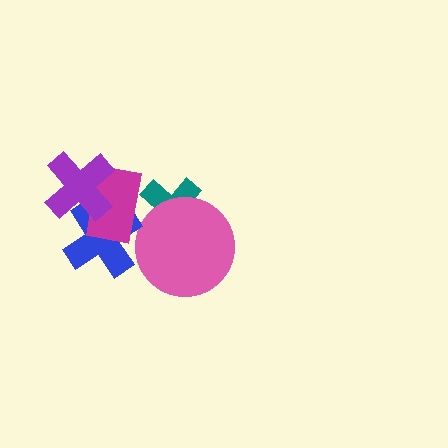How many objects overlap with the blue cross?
2 objects overlap with the blue cross.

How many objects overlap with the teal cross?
2 objects overlap with the teal cross.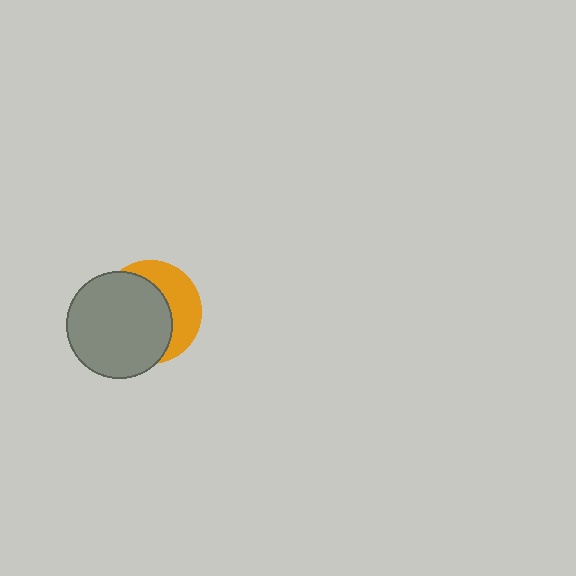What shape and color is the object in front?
The object in front is a gray circle.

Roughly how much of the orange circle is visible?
A small part of it is visible (roughly 38%).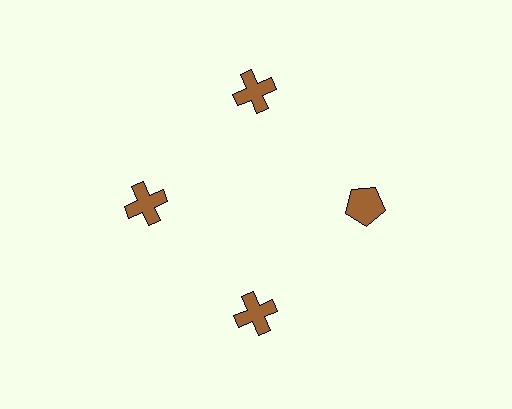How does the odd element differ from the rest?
It has a different shape: pentagon instead of cross.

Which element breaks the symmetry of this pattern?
The brown pentagon at roughly the 3 o'clock position breaks the symmetry. All other shapes are brown crosses.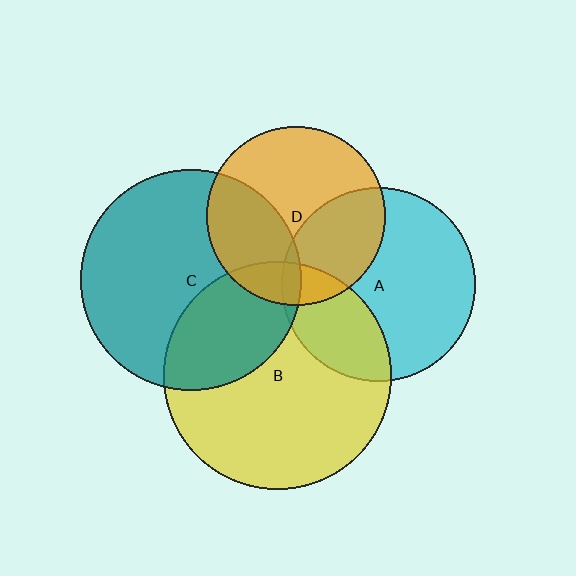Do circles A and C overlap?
Yes.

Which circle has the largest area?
Circle B (yellow).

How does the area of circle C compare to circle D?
Approximately 1.5 times.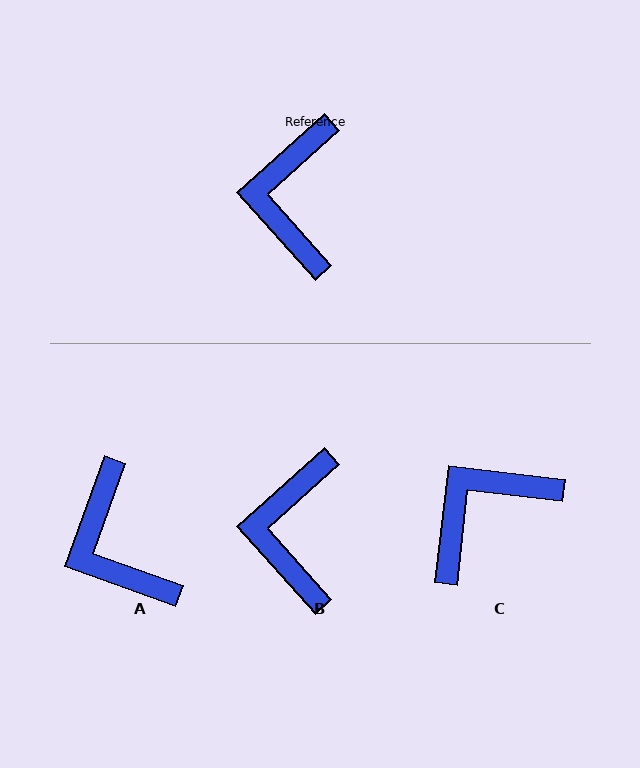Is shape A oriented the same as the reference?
No, it is off by about 29 degrees.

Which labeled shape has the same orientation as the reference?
B.